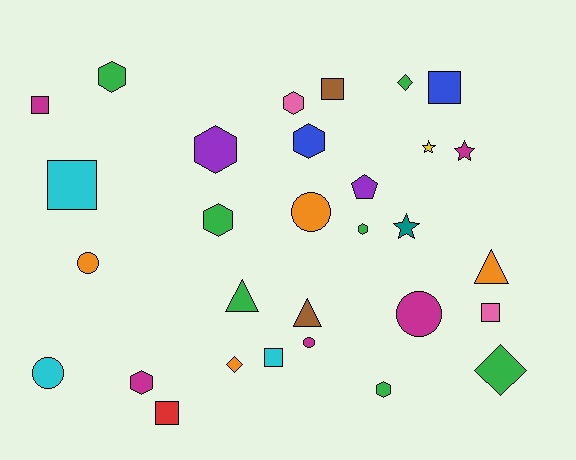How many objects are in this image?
There are 30 objects.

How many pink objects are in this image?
There are 2 pink objects.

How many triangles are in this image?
There are 3 triangles.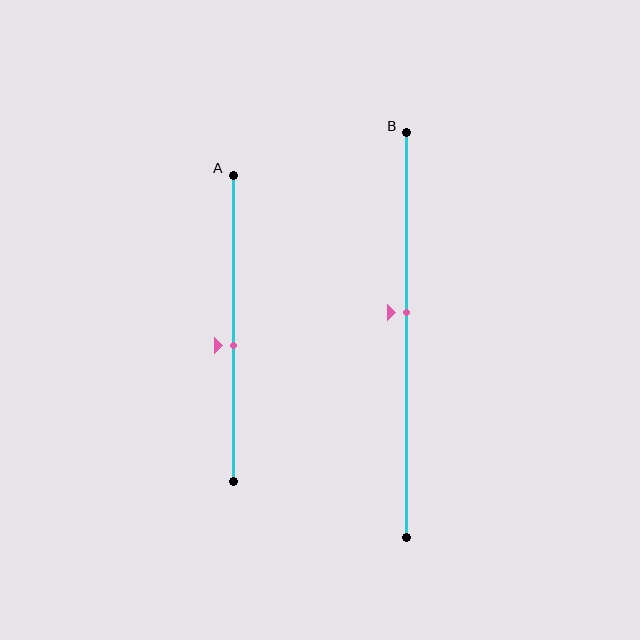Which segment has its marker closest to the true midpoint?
Segment B has its marker closest to the true midpoint.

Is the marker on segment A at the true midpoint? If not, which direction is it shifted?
No, the marker on segment A is shifted downward by about 6% of the segment length.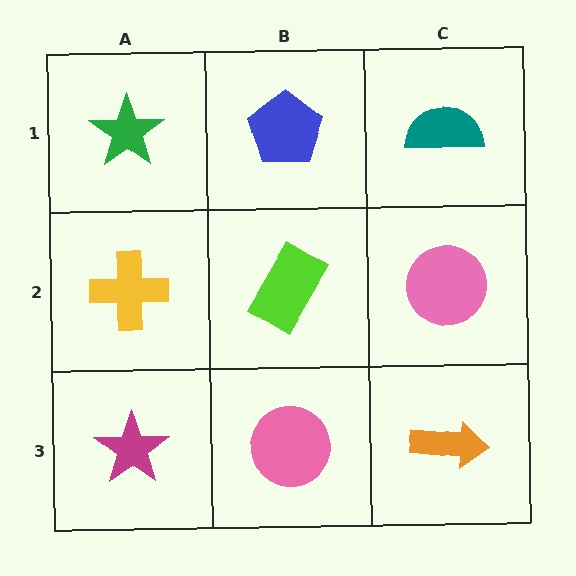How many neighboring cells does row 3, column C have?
2.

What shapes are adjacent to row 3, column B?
A lime rectangle (row 2, column B), a magenta star (row 3, column A), an orange arrow (row 3, column C).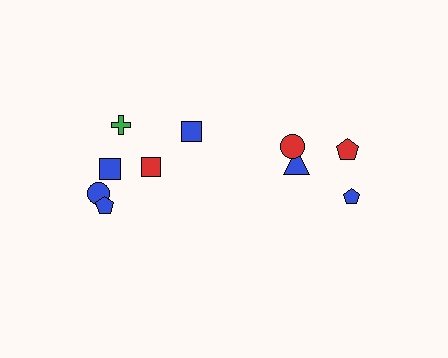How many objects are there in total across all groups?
There are 10 objects.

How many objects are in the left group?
There are 6 objects.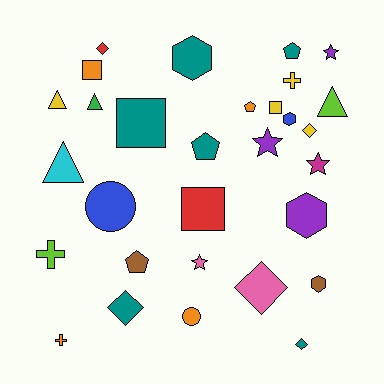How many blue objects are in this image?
There are 2 blue objects.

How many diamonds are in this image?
There are 5 diamonds.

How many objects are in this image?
There are 30 objects.